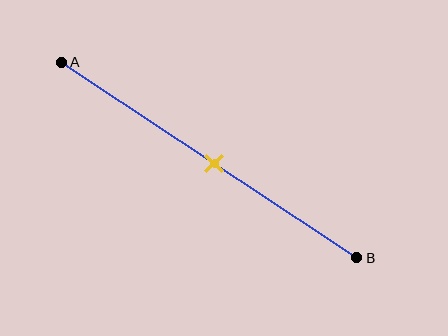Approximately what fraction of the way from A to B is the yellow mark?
The yellow mark is approximately 50% of the way from A to B.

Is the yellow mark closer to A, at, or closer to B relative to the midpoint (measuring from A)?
The yellow mark is approximately at the midpoint of segment AB.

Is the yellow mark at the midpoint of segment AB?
Yes, the mark is approximately at the midpoint.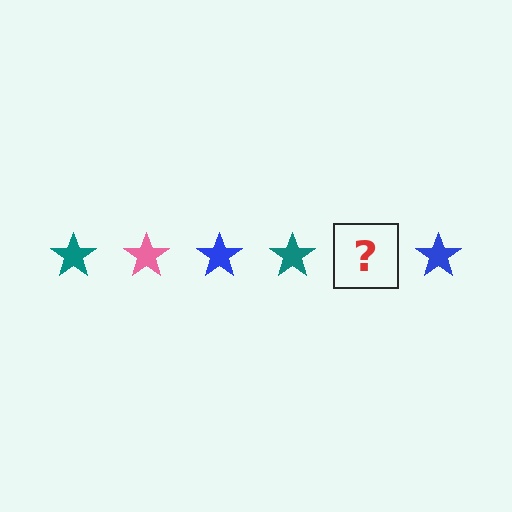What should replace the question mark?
The question mark should be replaced with a pink star.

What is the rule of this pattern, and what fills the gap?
The rule is that the pattern cycles through teal, pink, blue stars. The gap should be filled with a pink star.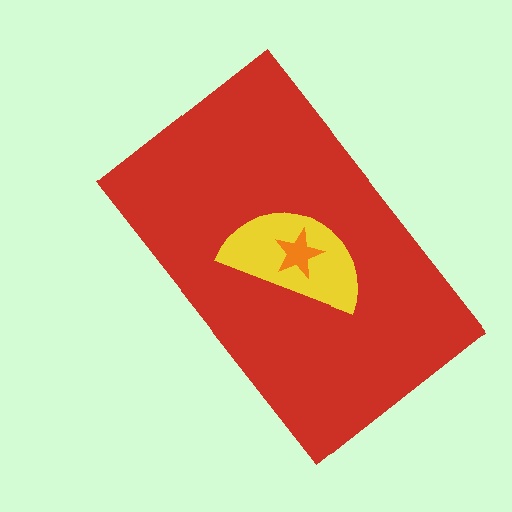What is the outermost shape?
The red rectangle.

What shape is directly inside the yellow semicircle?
The orange star.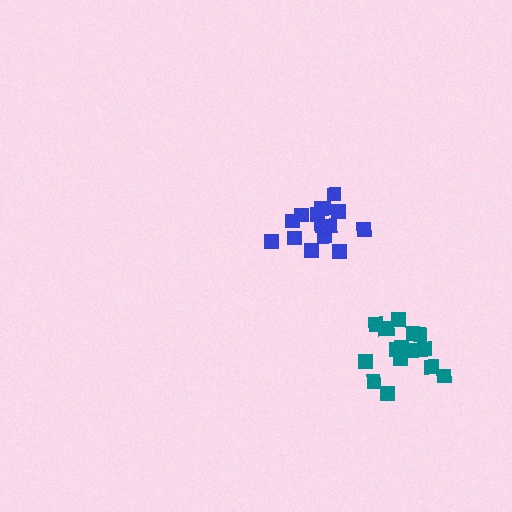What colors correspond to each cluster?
The clusters are colored: teal, blue.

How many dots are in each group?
Group 1: 16 dots, Group 2: 15 dots (31 total).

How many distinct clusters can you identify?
There are 2 distinct clusters.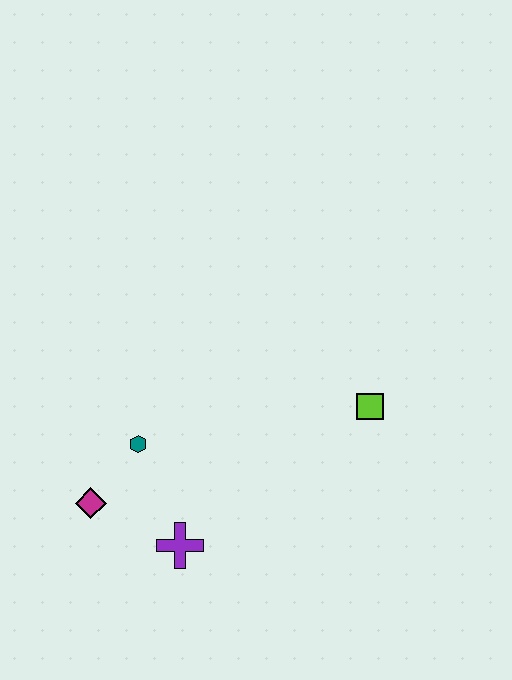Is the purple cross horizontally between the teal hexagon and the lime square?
Yes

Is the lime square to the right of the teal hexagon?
Yes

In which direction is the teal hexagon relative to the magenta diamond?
The teal hexagon is above the magenta diamond.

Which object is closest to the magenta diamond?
The teal hexagon is closest to the magenta diamond.